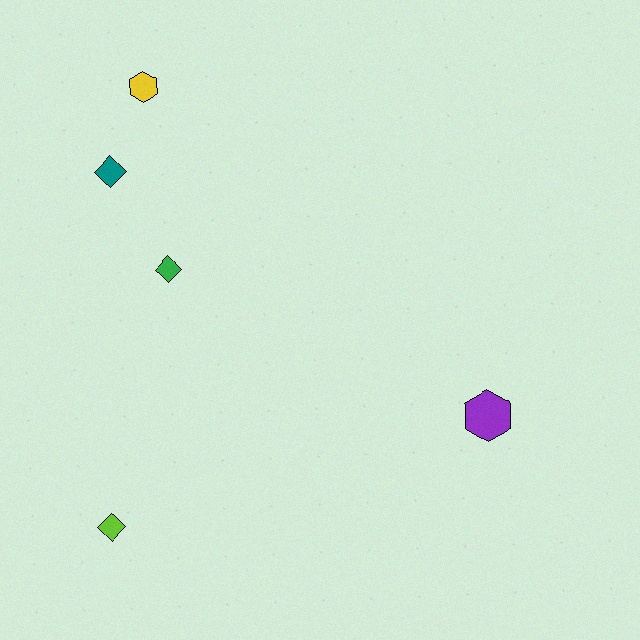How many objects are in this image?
There are 5 objects.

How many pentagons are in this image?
There are no pentagons.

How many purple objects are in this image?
There is 1 purple object.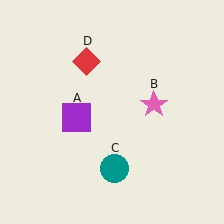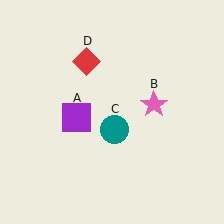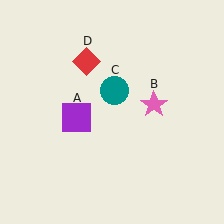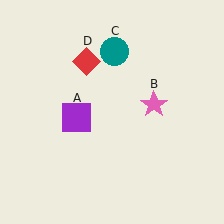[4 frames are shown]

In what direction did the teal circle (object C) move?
The teal circle (object C) moved up.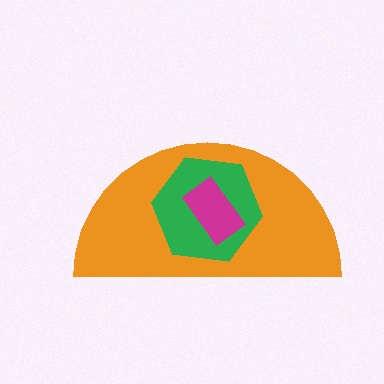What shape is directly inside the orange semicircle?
The green hexagon.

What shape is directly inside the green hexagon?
The magenta rectangle.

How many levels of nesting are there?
3.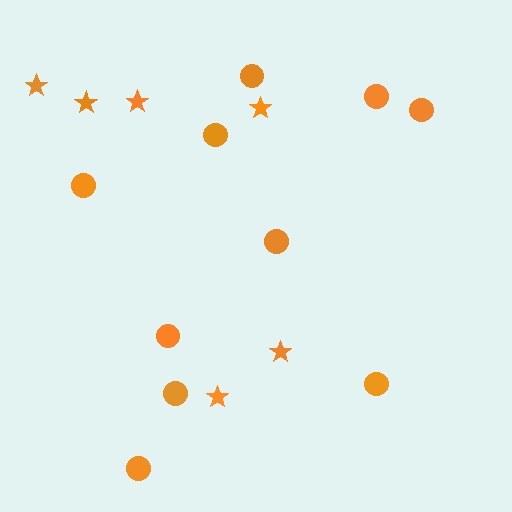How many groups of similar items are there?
There are 2 groups: one group of stars (6) and one group of circles (10).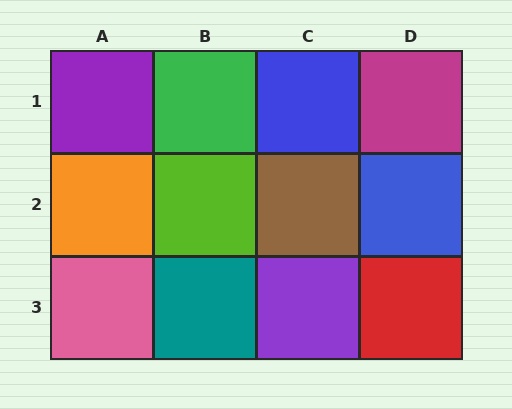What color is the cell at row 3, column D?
Red.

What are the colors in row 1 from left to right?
Purple, green, blue, magenta.